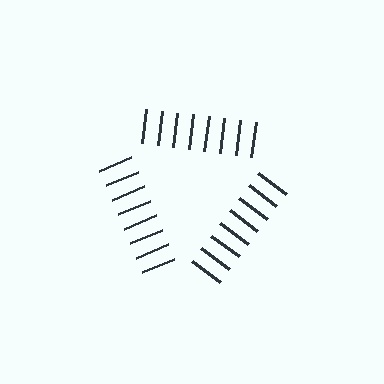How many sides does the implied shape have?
3 sides — the line-ends trace a triangle.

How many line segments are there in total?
24 — 8 along each of the 3 edges.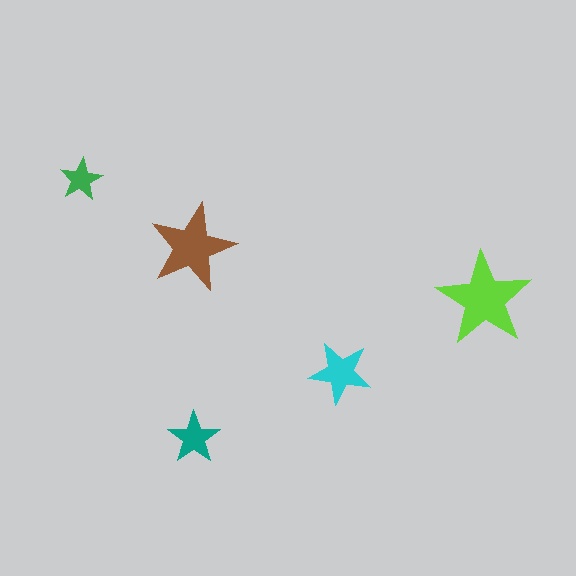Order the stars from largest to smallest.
the lime one, the brown one, the cyan one, the teal one, the green one.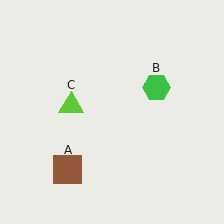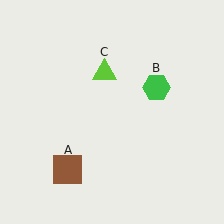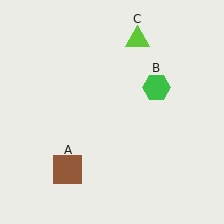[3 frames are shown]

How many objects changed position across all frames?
1 object changed position: lime triangle (object C).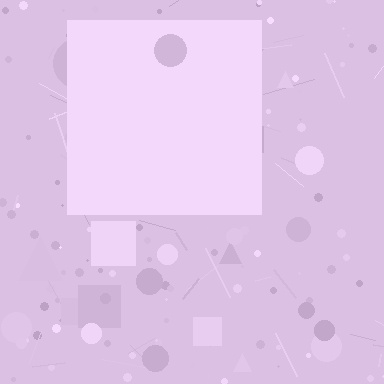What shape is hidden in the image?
A square is hidden in the image.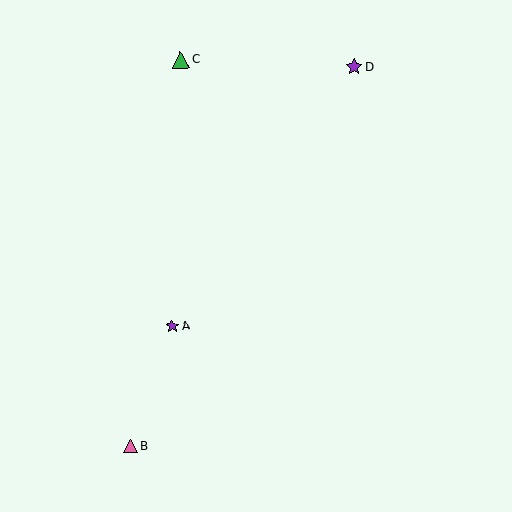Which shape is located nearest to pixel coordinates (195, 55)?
The green triangle (labeled C) at (180, 60) is nearest to that location.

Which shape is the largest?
The green triangle (labeled C) is the largest.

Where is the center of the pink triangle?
The center of the pink triangle is at (131, 446).